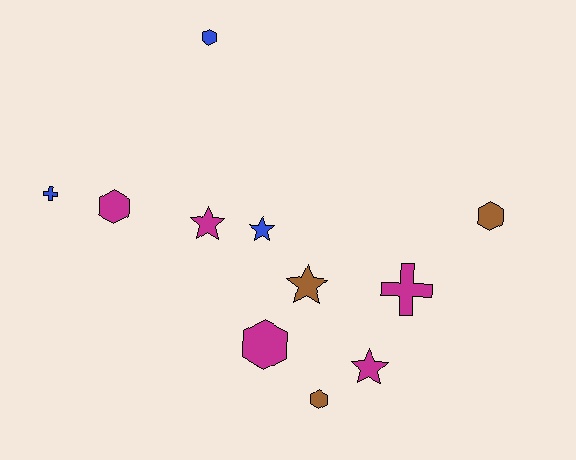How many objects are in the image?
There are 11 objects.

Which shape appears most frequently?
Hexagon, with 5 objects.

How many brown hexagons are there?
There are 2 brown hexagons.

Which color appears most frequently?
Magenta, with 5 objects.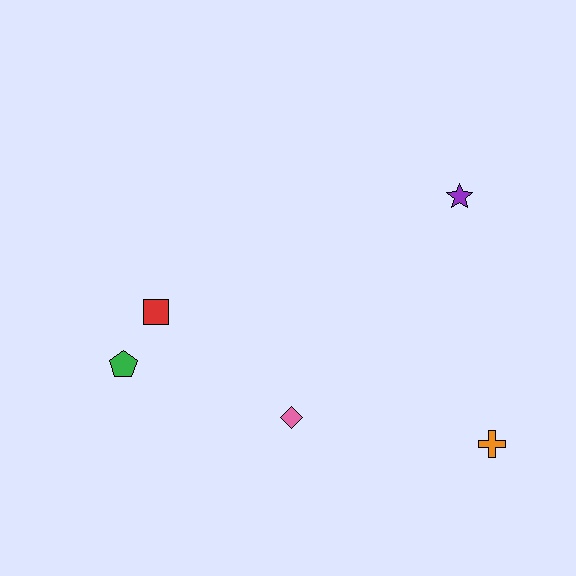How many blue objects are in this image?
There are no blue objects.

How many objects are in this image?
There are 5 objects.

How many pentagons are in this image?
There is 1 pentagon.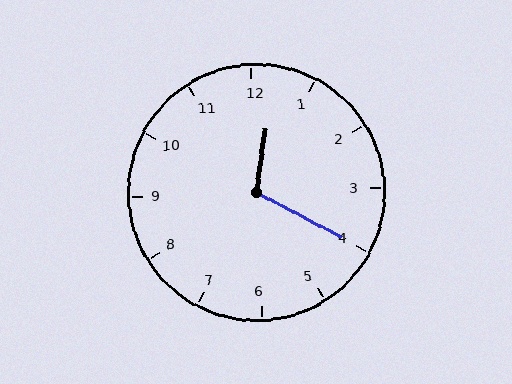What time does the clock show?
12:20.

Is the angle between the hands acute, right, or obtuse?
It is obtuse.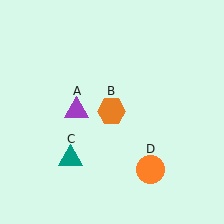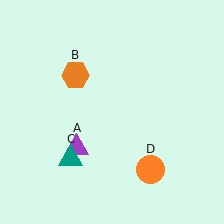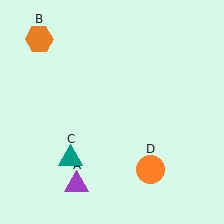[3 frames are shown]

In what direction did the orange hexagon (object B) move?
The orange hexagon (object B) moved up and to the left.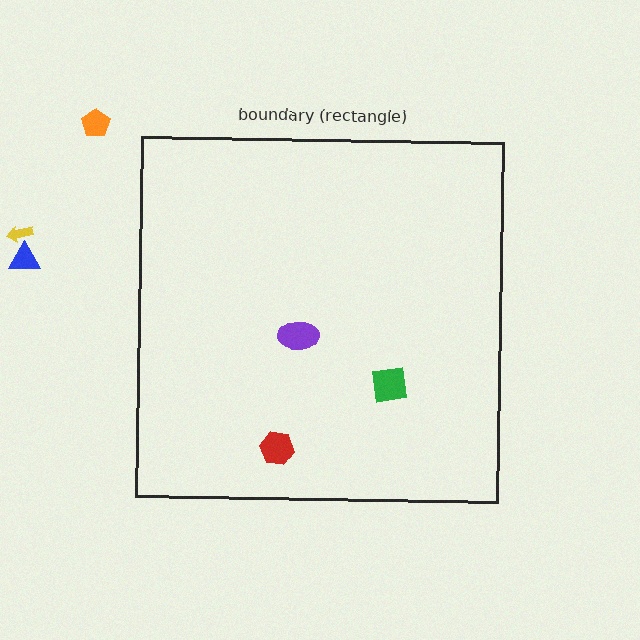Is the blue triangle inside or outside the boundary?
Outside.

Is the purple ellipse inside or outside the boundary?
Inside.